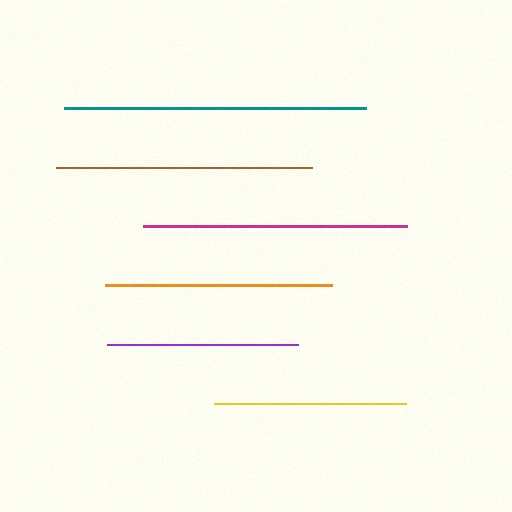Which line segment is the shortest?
The purple line is the shortest at approximately 191 pixels.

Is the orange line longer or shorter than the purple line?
The orange line is longer than the purple line.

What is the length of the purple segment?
The purple segment is approximately 191 pixels long.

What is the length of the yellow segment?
The yellow segment is approximately 193 pixels long.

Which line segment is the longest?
The teal line is the longest at approximately 303 pixels.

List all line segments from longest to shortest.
From longest to shortest: teal, magenta, brown, orange, yellow, purple.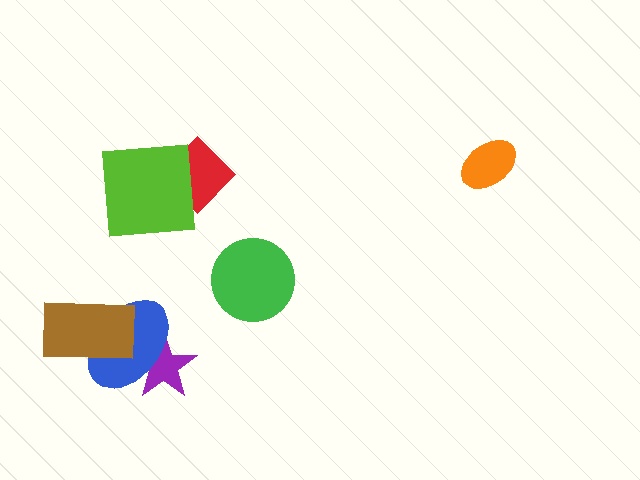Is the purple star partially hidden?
Yes, it is partially covered by another shape.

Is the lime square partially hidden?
No, no other shape covers it.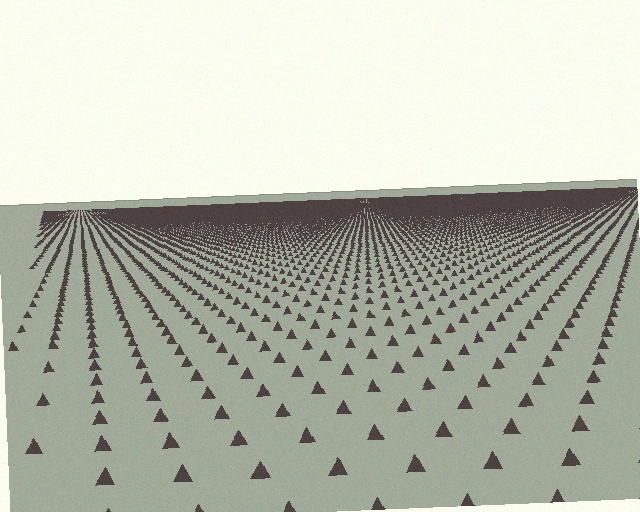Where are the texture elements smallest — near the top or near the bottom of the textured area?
Near the top.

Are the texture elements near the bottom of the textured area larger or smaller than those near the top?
Larger. Near the bottom, elements are closer to the viewer and appear at a bigger on-screen size.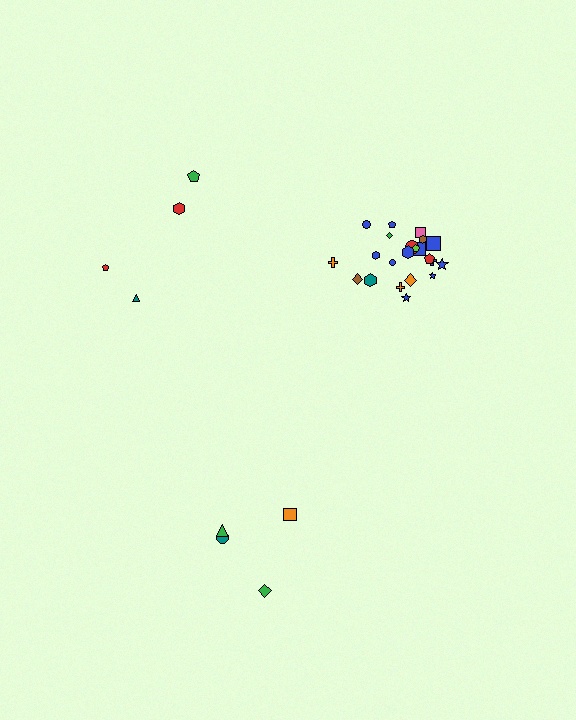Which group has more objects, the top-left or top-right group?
The top-right group.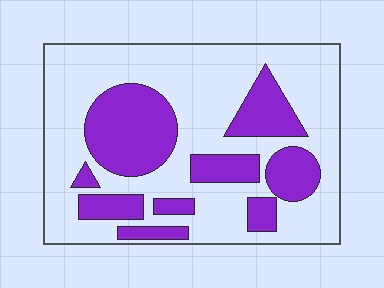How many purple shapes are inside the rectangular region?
9.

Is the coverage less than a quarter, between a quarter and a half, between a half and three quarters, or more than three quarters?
Between a quarter and a half.